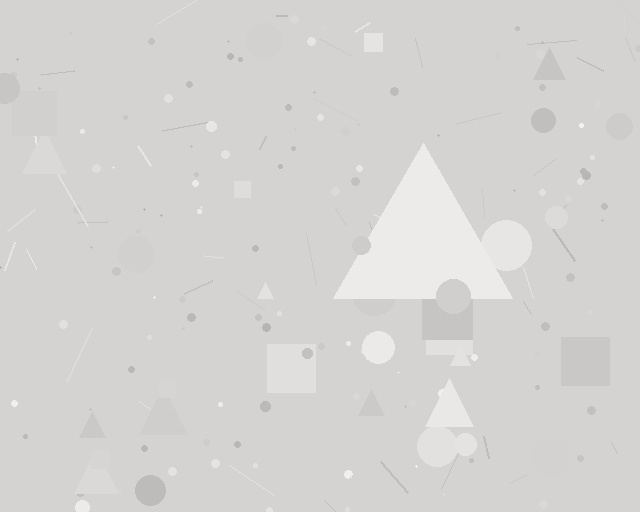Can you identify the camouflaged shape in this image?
The camouflaged shape is a triangle.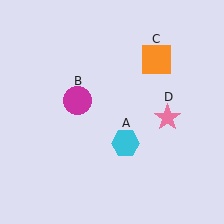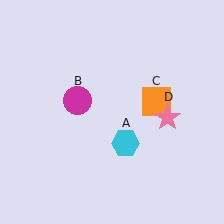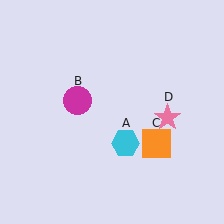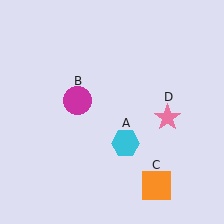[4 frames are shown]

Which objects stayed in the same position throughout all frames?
Cyan hexagon (object A) and magenta circle (object B) and pink star (object D) remained stationary.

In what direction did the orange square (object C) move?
The orange square (object C) moved down.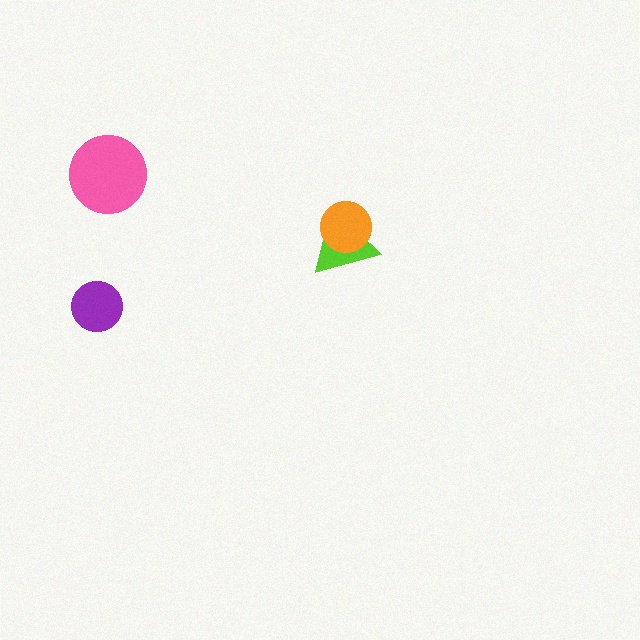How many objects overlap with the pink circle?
0 objects overlap with the pink circle.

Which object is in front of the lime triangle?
The orange circle is in front of the lime triangle.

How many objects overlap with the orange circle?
1 object overlaps with the orange circle.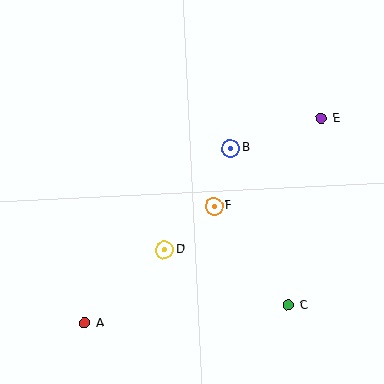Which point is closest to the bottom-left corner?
Point A is closest to the bottom-left corner.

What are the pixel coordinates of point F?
Point F is at (214, 206).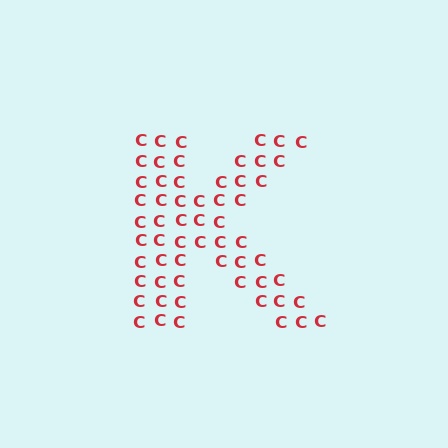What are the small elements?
The small elements are letter C's.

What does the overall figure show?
The overall figure shows the letter K.